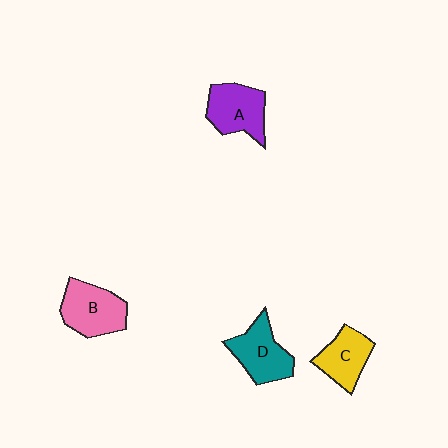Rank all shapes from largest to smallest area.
From largest to smallest: B (pink), A (purple), D (teal), C (yellow).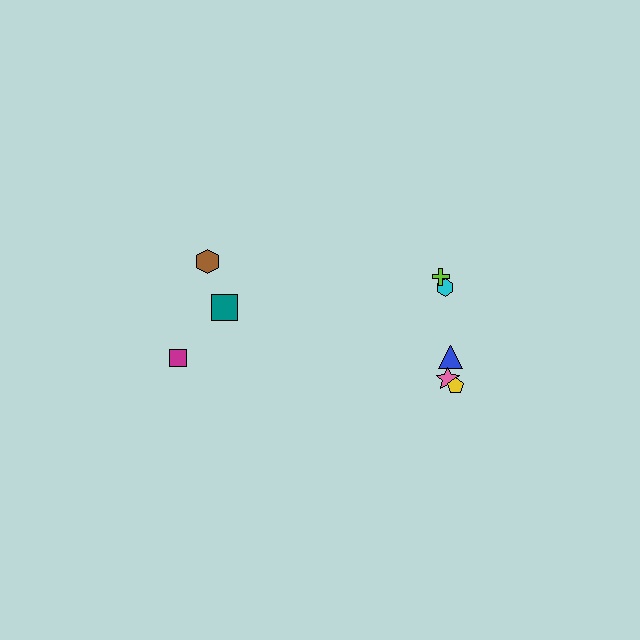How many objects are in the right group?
There are 5 objects.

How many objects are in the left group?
There are 3 objects.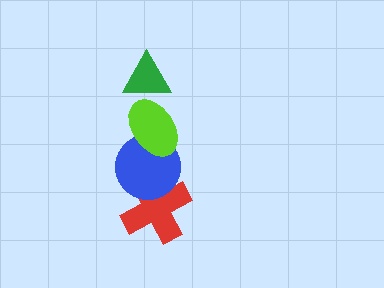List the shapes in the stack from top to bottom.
From top to bottom: the green triangle, the lime ellipse, the blue circle, the red cross.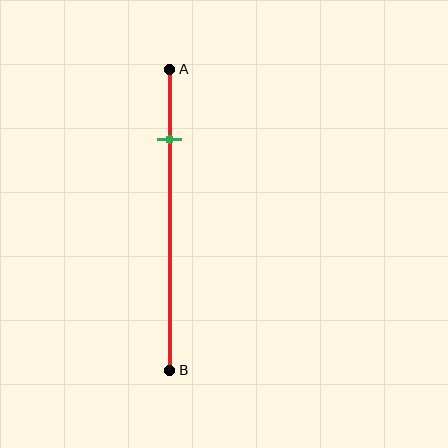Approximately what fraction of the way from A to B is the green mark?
The green mark is approximately 25% of the way from A to B.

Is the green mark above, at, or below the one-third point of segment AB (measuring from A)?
The green mark is above the one-third point of segment AB.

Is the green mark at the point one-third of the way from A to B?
No, the mark is at about 25% from A, not at the 33% one-third point.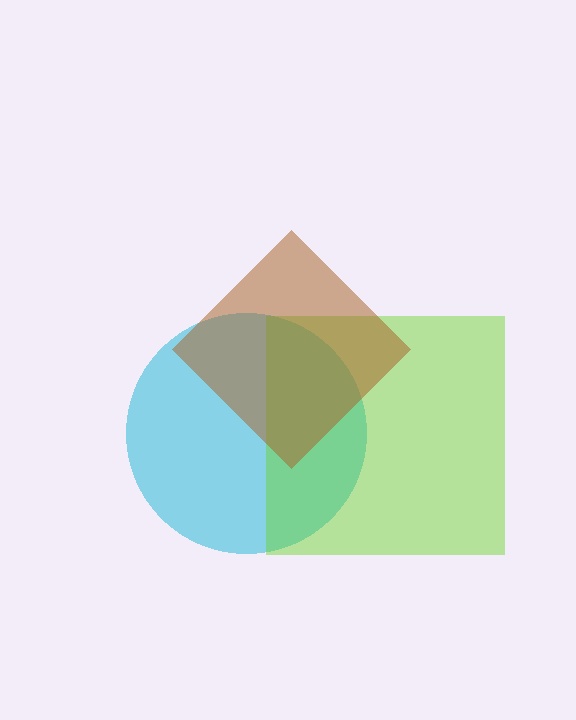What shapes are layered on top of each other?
The layered shapes are: a cyan circle, a lime square, a brown diamond.